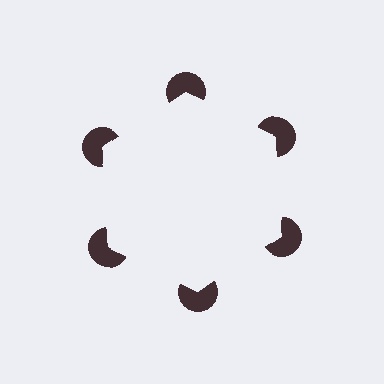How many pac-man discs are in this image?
There are 6 — one at each vertex of the illusory hexagon.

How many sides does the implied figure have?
6 sides.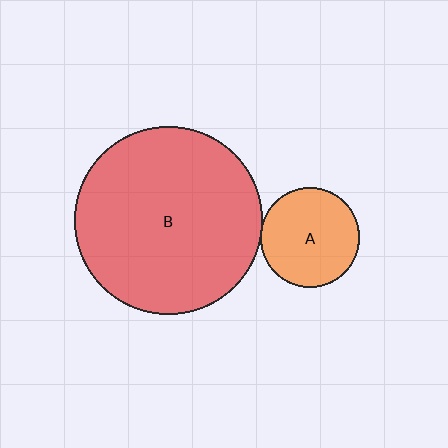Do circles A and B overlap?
Yes.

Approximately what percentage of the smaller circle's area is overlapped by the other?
Approximately 5%.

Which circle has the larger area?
Circle B (red).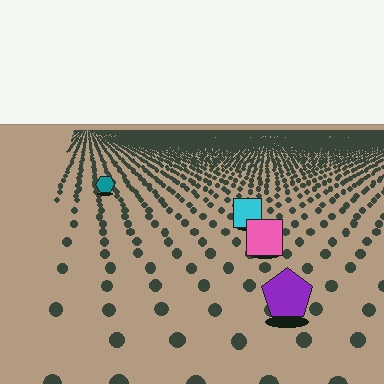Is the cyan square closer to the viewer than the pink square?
No. The pink square is closer — you can tell from the texture gradient: the ground texture is coarser near it.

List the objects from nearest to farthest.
From nearest to farthest: the purple pentagon, the pink square, the cyan square, the teal hexagon.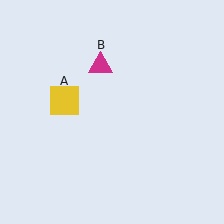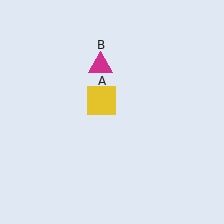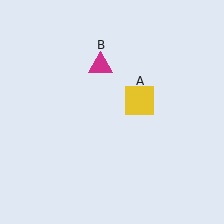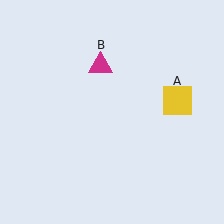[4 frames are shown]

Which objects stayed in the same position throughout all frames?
Magenta triangle (object B) remained stationary.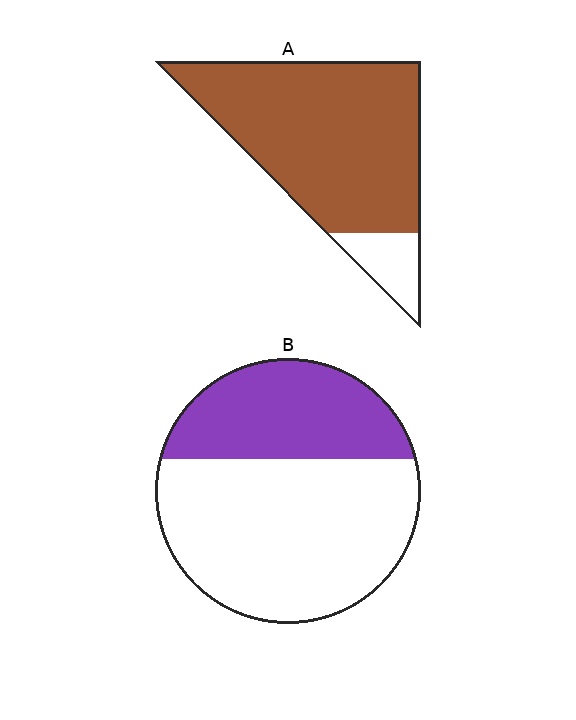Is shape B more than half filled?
No.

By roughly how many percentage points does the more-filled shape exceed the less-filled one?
By roughly 50 percentage points (A over B).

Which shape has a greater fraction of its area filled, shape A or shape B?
Shape A.